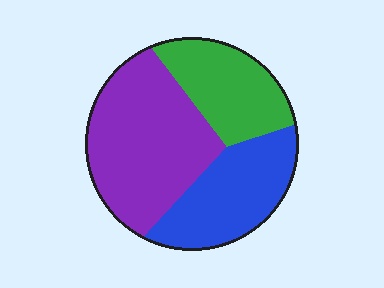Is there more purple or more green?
Purple.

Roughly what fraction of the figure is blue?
Blue covers about 30% of the figure.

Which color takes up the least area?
Green, at roughly 25%.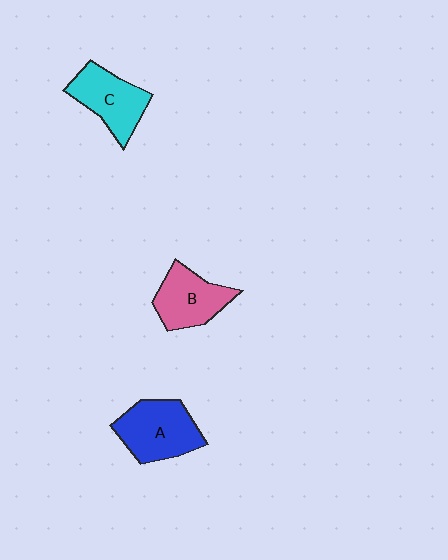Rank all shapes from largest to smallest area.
From largest to smallest: A (blue), C (cyan), B (pink).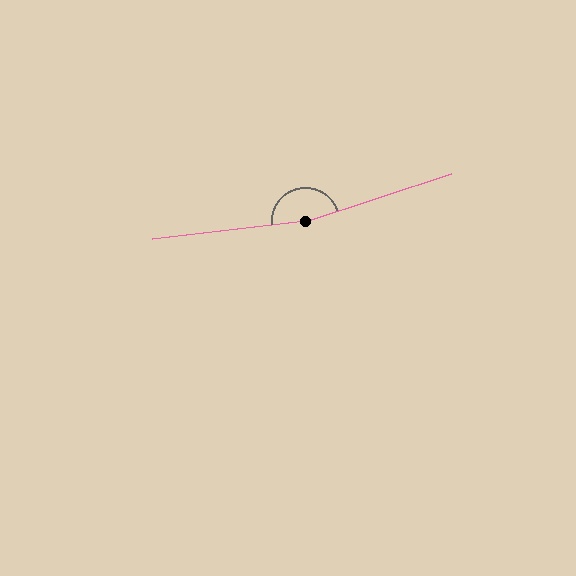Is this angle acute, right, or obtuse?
It is obtuse.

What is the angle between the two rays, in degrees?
Approximately 169 degrees.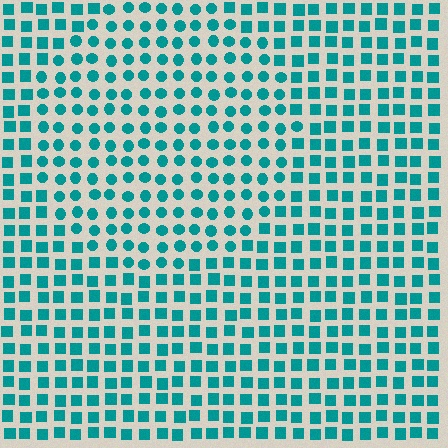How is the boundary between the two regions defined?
The boundary is defined by a change in element shape: circles inside vs. squares outside. All elements share the same color and spacing.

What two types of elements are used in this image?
The image uses circles inside the circle region and squares outside it.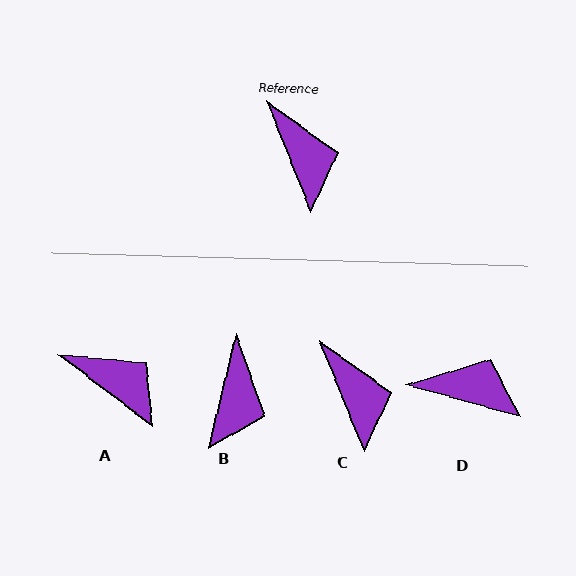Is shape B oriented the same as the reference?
No, it is off by about 36 degrees.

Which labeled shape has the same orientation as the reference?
C.